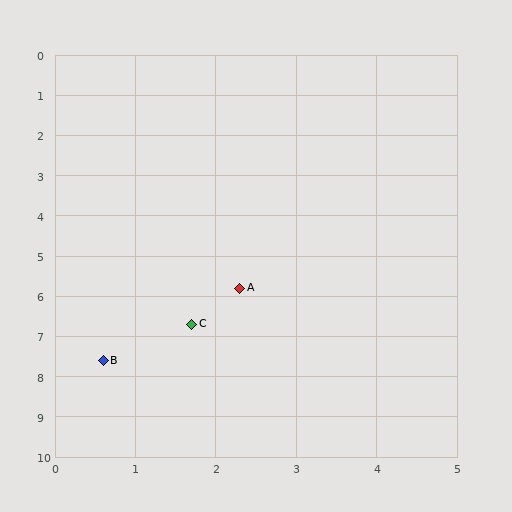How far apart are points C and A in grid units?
Points C and A are about 1.1 grid units apart.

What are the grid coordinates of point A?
Point A is at approximately (2.3, 5.8).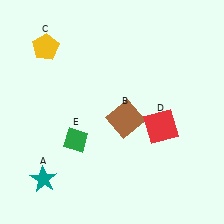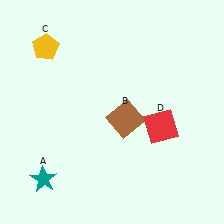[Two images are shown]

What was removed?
The green diamond (E) was removed in Image 2.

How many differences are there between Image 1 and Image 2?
There is 1 difference between the two images.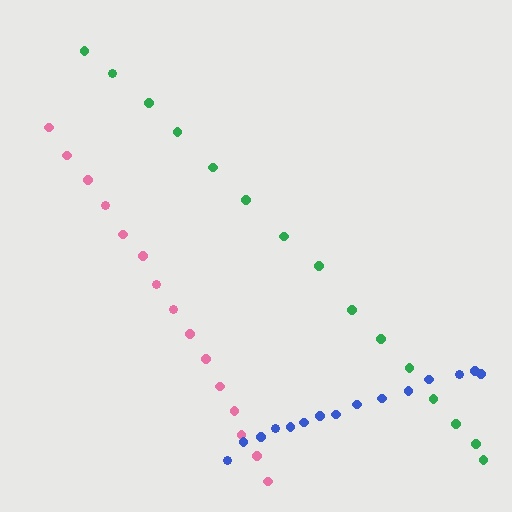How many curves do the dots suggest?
There are 3 distinct paths.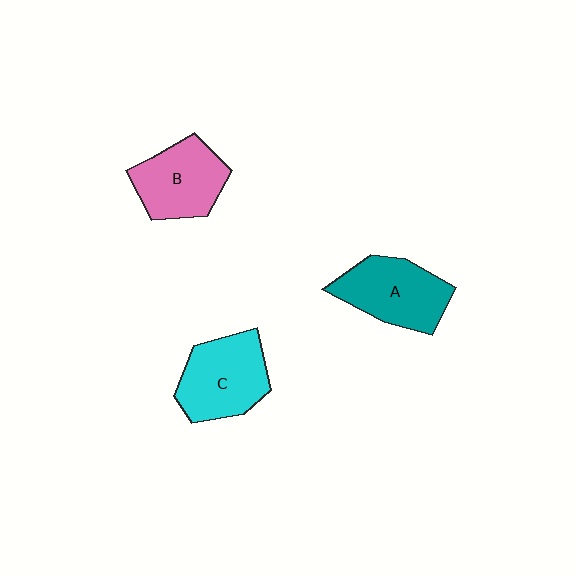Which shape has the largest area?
Shape C (cyan).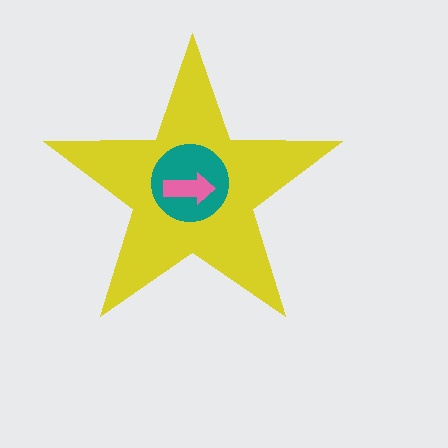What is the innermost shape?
The pink arrow.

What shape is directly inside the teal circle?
The pink arrow.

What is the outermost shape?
The yellow star.